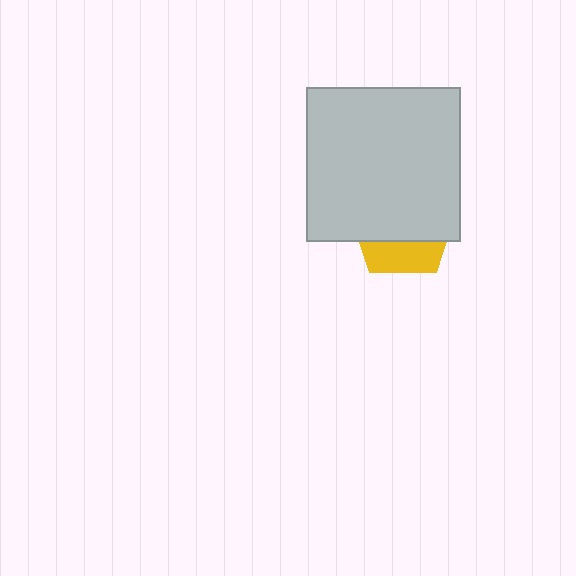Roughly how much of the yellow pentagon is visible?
A small part of it is visible (roughly 32%).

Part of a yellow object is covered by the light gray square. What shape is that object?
It is a pentagon.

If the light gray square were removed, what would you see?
You would see the complete yellow pentagon.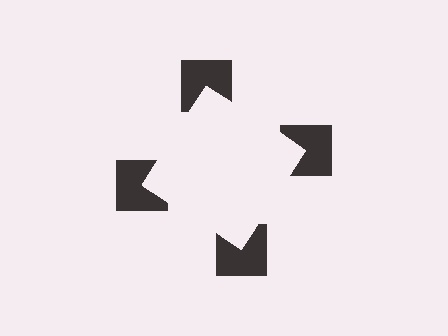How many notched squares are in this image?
There are 4 — one at each vertex of the illusory square.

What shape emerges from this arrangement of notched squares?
An illusory square — its edges are inferred from the aligned wedge cuts in the notched squares, not physically drawn.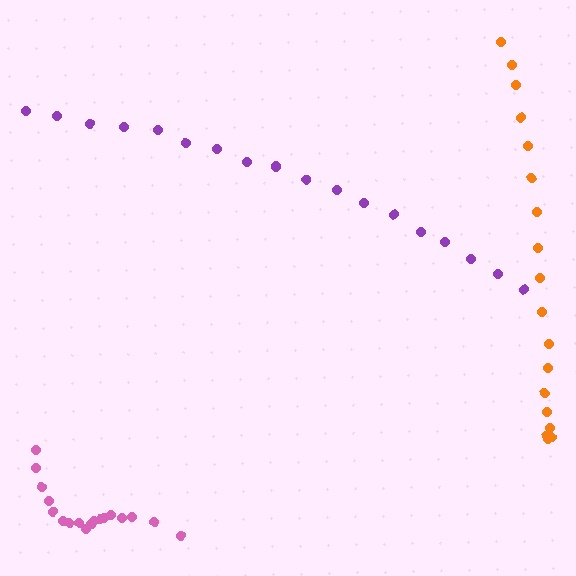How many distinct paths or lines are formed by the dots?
There are 3 distinct paths.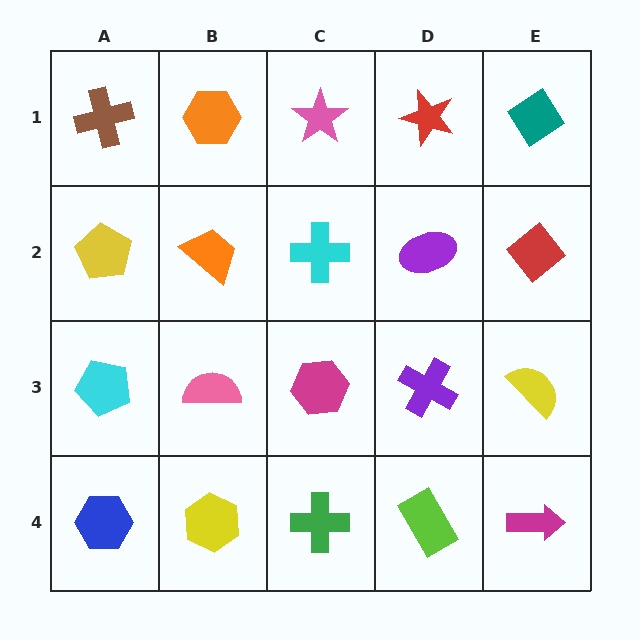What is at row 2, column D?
A purple ellipse.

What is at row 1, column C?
A pink star.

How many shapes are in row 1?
5 shapes.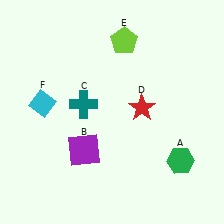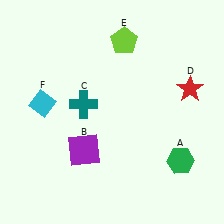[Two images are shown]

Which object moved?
The red star (D) moved right.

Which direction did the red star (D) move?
The red star (D) moved right.